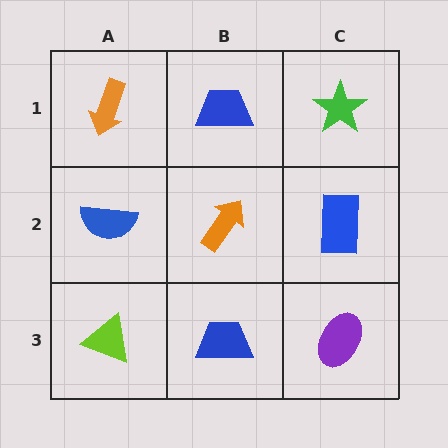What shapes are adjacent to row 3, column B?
An orange arrow (row 2, column B), a lime triangle (row 3, column A), a purple ellipse (row 3, column C).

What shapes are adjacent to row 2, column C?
A green star (row 1, column C), a purple ellipse (row 3, column C), an orange arrow (row 2, column B).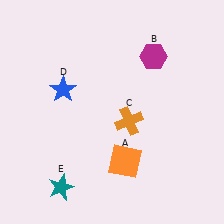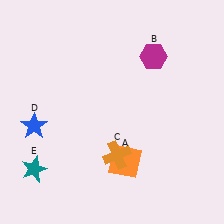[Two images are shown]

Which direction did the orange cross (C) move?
The orange cross (C) moved down.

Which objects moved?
The objects that moved are: the orange cross (C), the blue star (D), the teal star (E).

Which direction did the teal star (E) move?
The teal star (E) moved left.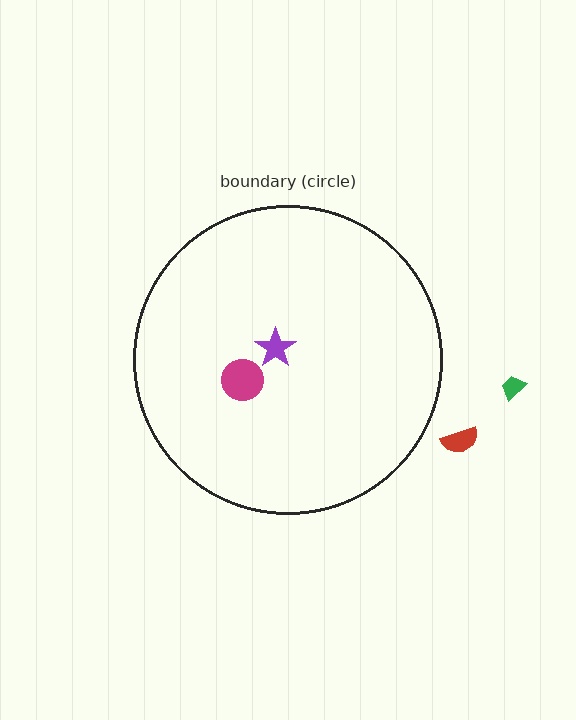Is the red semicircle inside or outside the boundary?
Outside.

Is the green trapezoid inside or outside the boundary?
Outside.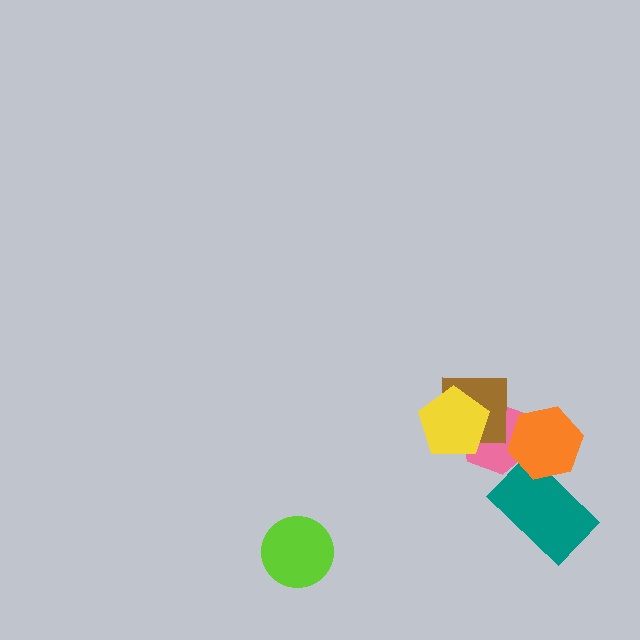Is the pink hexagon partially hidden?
Yes, it is partially covered by another shape.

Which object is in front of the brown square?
The yellow pentagon is in front of the brown square.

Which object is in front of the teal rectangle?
The orange hexagon is in front of the teal rectangle.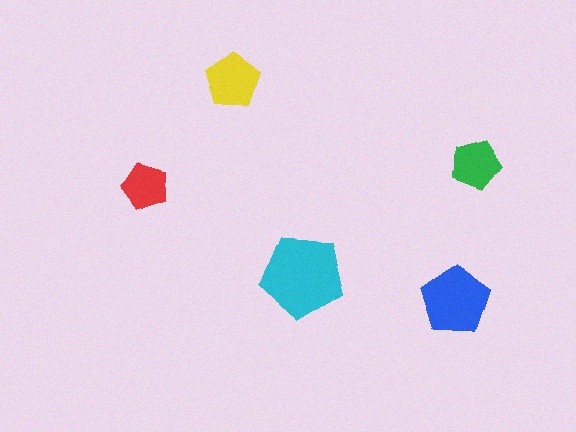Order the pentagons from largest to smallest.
the cyan one, the blue one, the yellow one, the green one, the red one.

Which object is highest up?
The yellow pentagon is topmost.